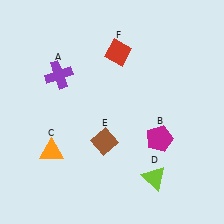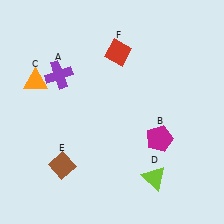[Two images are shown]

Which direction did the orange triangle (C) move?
The orange triangle (C) moved up.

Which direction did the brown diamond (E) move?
The brown diamond (E) moved left.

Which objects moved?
The objects that moved are: the orange triangle (C), the brown diamond (E).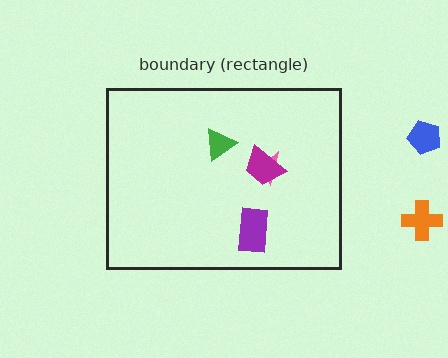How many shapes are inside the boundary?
4 inside, 2 outside.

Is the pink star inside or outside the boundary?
Inside.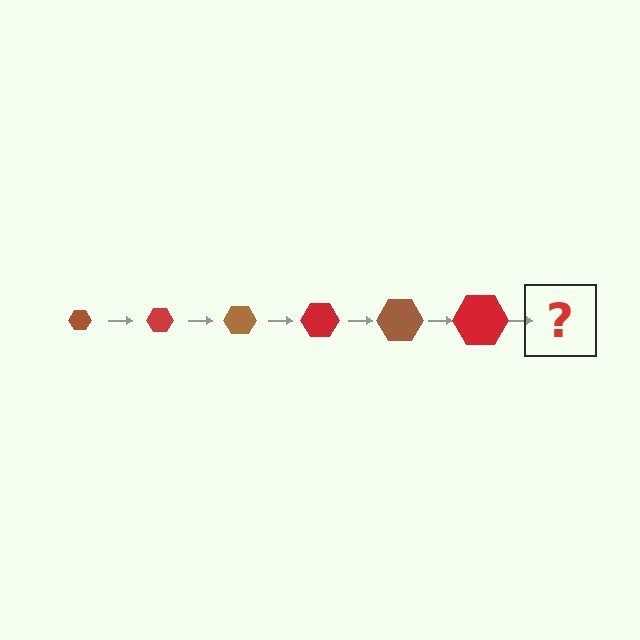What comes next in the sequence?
The next element should be a brown hexagon, larger than the previous one.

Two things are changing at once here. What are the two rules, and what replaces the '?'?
The two rules are that the hexagon grows larger each step and the color cycles through brown and red. The '?' should be a brown hexagon, larger than the previous one.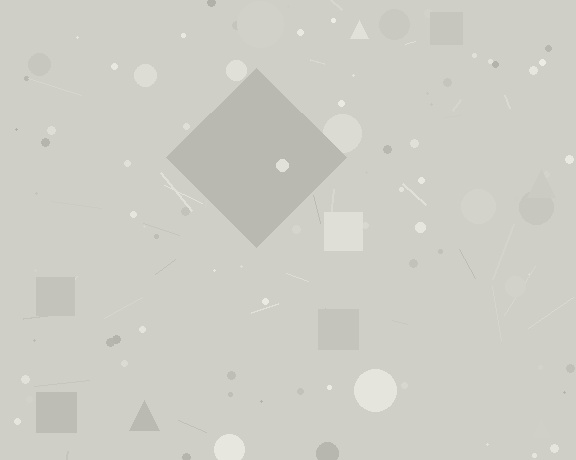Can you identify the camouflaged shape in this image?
The camouflaged shape is a diamond.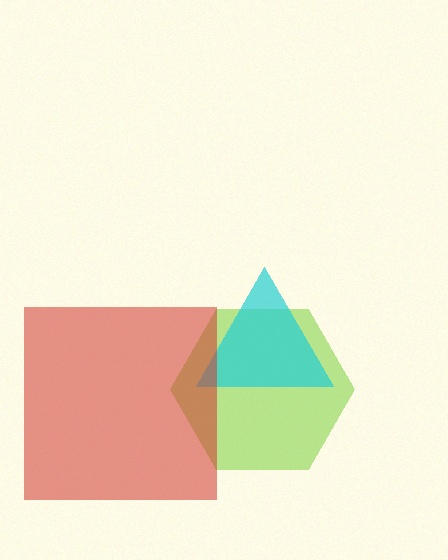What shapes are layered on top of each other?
The layered shapes are: a lime hexagon, a cyan triangle, a red square.